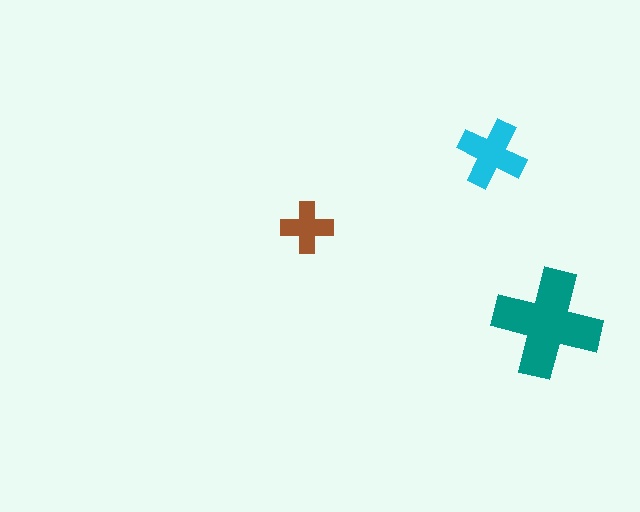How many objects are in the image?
There are 3 objects in the image.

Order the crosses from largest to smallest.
the teal one, the cyan one, the brown one.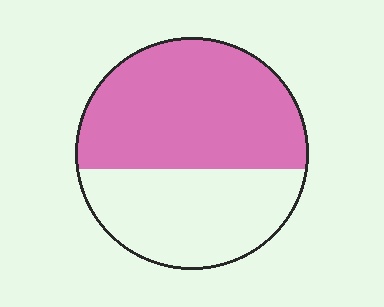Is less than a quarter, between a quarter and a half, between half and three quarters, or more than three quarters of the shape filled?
Between half and three quarters.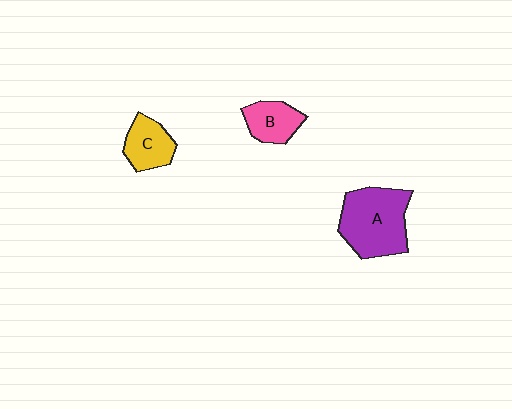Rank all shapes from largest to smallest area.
From largest to smallest: A (purple), C (yellow), B (pink).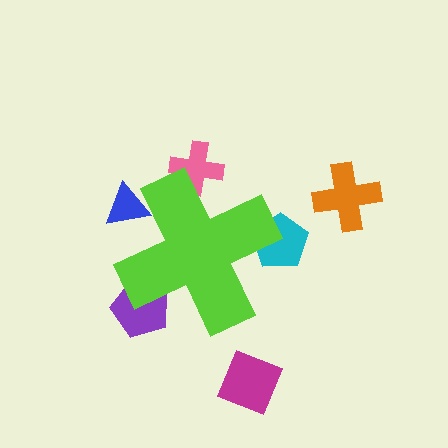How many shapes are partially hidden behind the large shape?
4 shapes are partially hidden.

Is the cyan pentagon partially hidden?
Yes, the cyan pentagon is partially hidden behind the lime cross.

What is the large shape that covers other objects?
A lime cross.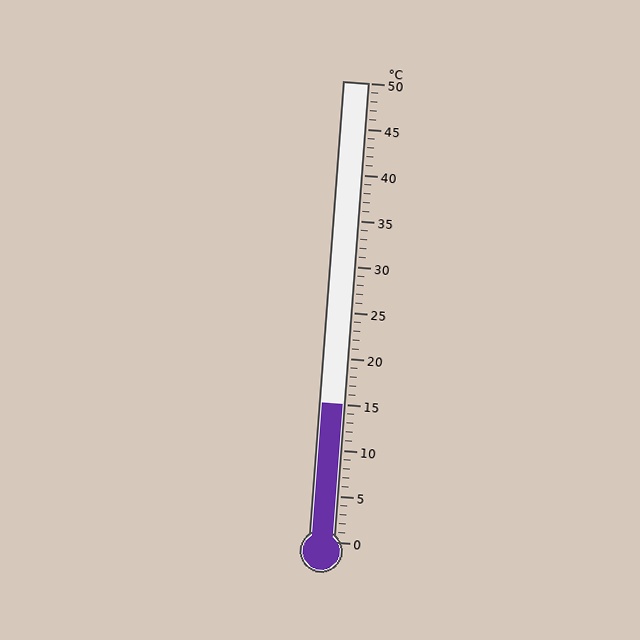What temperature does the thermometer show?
The thermometer shows approximately 15°C.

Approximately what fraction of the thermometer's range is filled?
The thermometer is filled to approximately 30% of its range.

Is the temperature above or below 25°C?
The temperature is below 25°C.